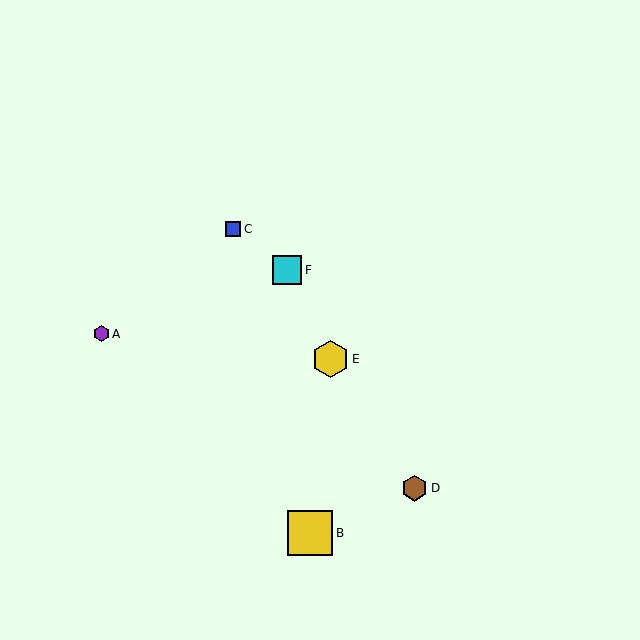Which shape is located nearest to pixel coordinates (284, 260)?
The cyan square (labeled F) at (287, 270) is nearest to that location.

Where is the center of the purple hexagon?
The center of the purple hexagon is at (101, 334).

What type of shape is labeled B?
Shape B is a yellow square.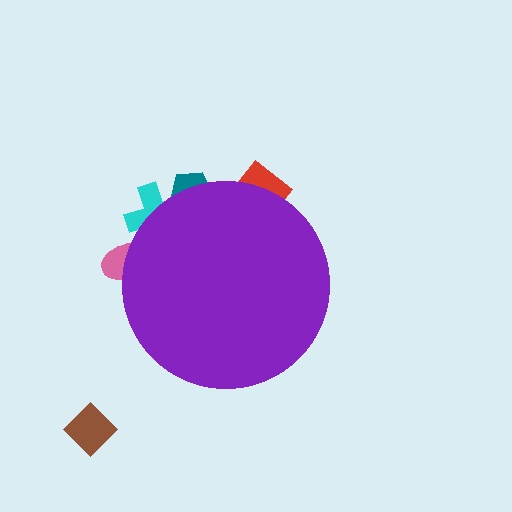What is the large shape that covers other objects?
A purple circle.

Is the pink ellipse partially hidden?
Yes, the pink ellipse is partially hidden behind the purple circle.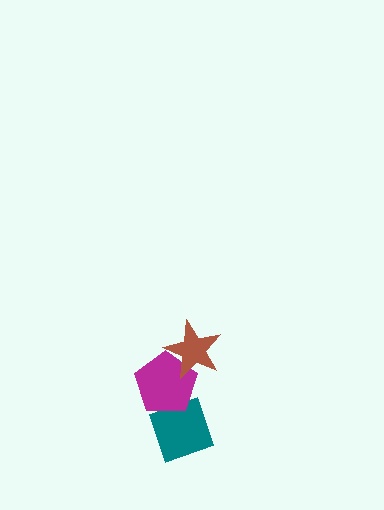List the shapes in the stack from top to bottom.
From top to bottom: the brown star, the magenta pentagon, the teal diamond.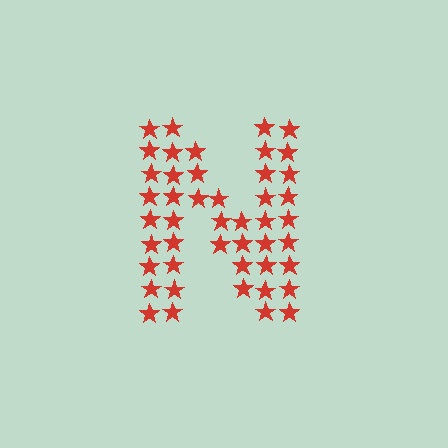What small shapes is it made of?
It is made of small stars.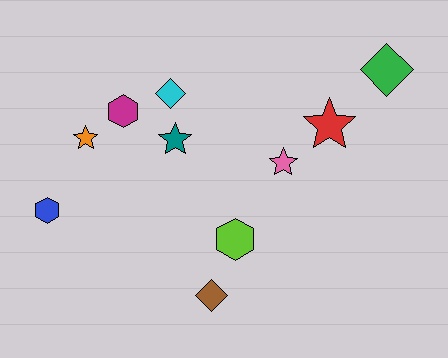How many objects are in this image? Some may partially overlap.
There are 10 objects.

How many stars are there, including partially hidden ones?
There are 4 stars.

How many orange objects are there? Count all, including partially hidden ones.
There is 1 orange object.